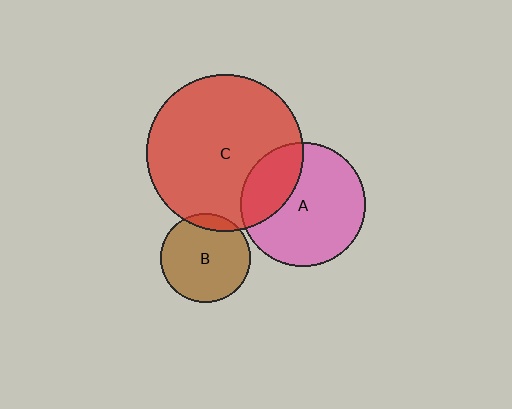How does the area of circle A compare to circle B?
Approximately 1.9 times.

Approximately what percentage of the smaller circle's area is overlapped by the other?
Approximately 25%.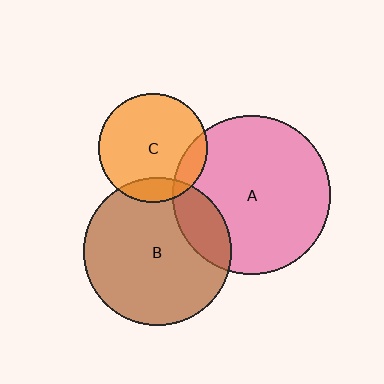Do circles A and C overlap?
Yes.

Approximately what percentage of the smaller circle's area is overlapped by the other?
Approximately 15%.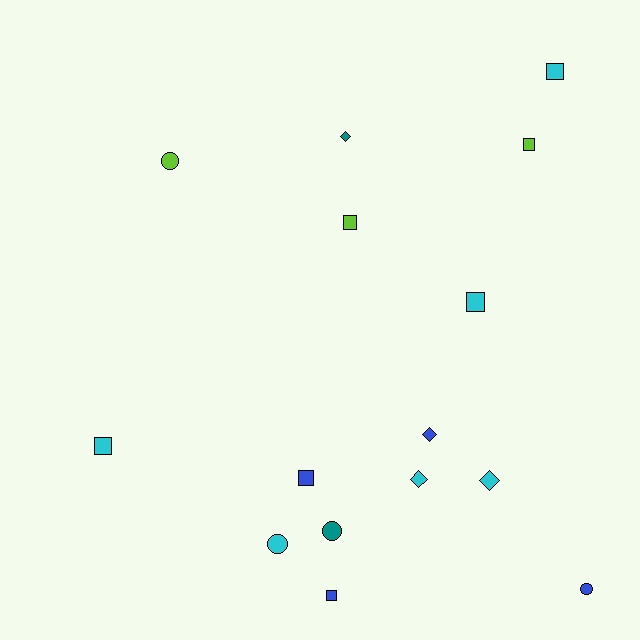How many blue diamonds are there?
There is 1 blue diamond.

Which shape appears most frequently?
Square, with 7 objects.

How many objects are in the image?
There are 15 objects.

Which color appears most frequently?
Cyan, with 6 objects.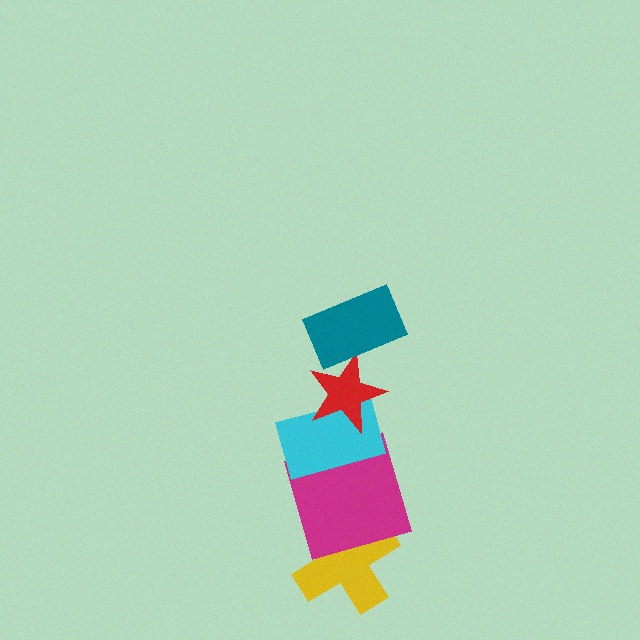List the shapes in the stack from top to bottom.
From top to bottom: the teal rectangle, the red star, the cyan rectangle, the magenta square, the yellow cross.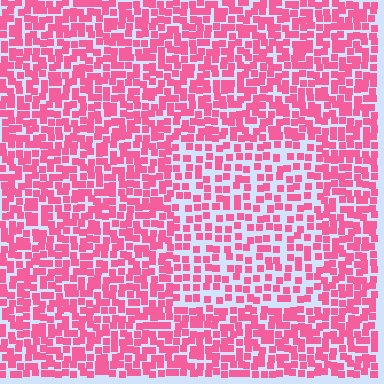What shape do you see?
I see a rectangle.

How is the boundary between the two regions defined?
The boundary is defined by a change in element density (approximately 1.7x ratio). All elements are the same color, size, and shape.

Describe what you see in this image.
The image contains small pink elements arranged at two different densities. A rectangle-shaped region is visible where the elements are less densely packed than the surrounding area.